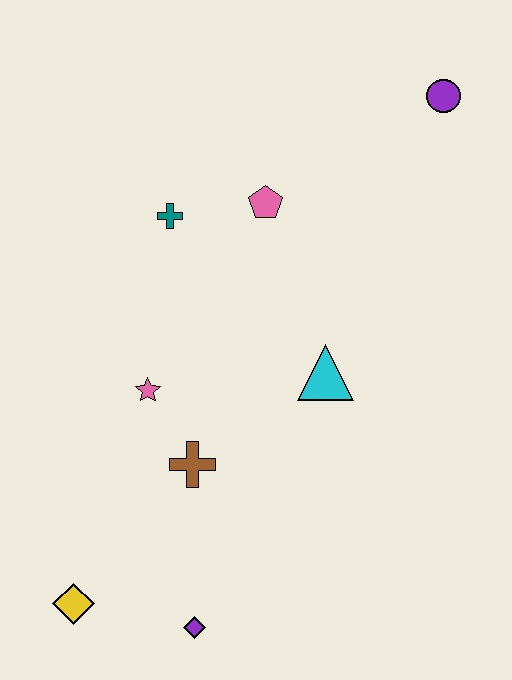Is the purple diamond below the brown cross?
Yes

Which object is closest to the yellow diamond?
The purple diamond is closest to the yellow diamond.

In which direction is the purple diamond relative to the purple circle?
The purple diamond is below the purple circle.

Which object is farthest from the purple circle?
The yellow diamond is farthest from the purple circle.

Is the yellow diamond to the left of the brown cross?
Yes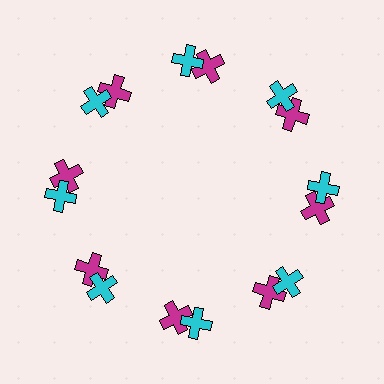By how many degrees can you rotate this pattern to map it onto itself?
The pattern maps onto itself every 45 degrees of rotation.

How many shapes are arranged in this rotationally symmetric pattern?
There are 16 shapes, arranged in 8 groups of 2.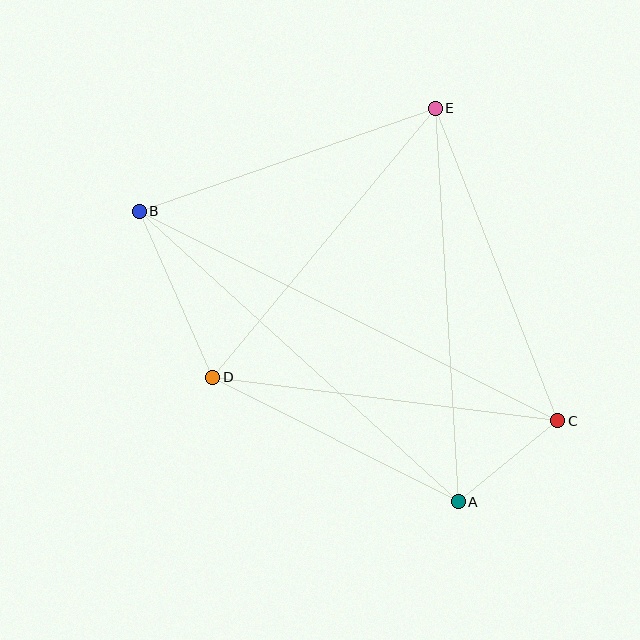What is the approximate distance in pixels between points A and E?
The distance between A and E is approximately 394 pixels.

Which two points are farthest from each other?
Points B and C are farthest from each other.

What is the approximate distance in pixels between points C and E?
The distance between C and E is approximately 335 pixels.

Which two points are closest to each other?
Points A and C are closest to each other.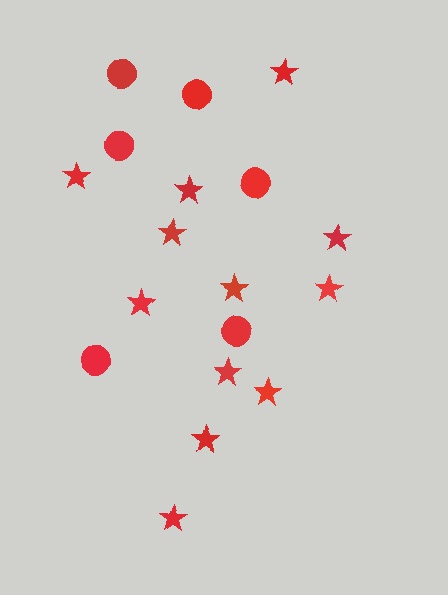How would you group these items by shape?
There are 2 groups: one group of stars (12) and one group of circles (6).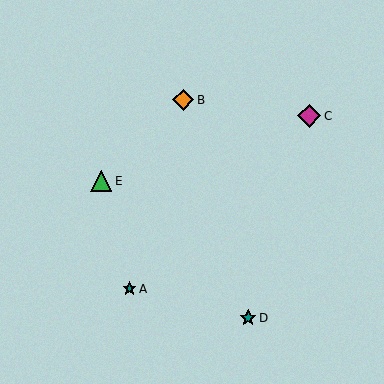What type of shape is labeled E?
Shape E is a green triangle.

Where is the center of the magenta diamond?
The center of the magenta diamond is at (309, 116).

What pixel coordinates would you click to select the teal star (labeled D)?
Click at (248, 318) to select the teal star D.